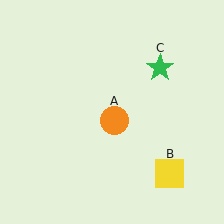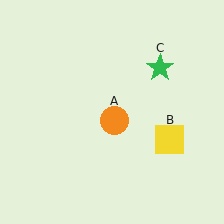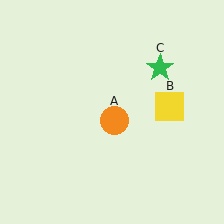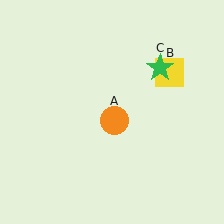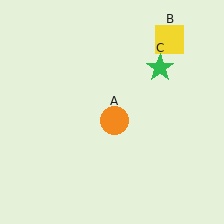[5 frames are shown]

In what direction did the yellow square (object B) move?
The yellow square (object B) moved up.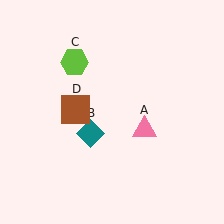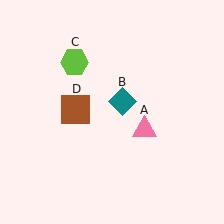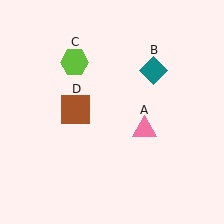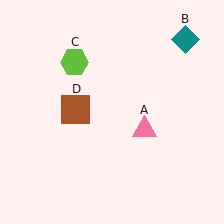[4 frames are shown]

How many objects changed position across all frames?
1 object changed position: teal diamond (object B).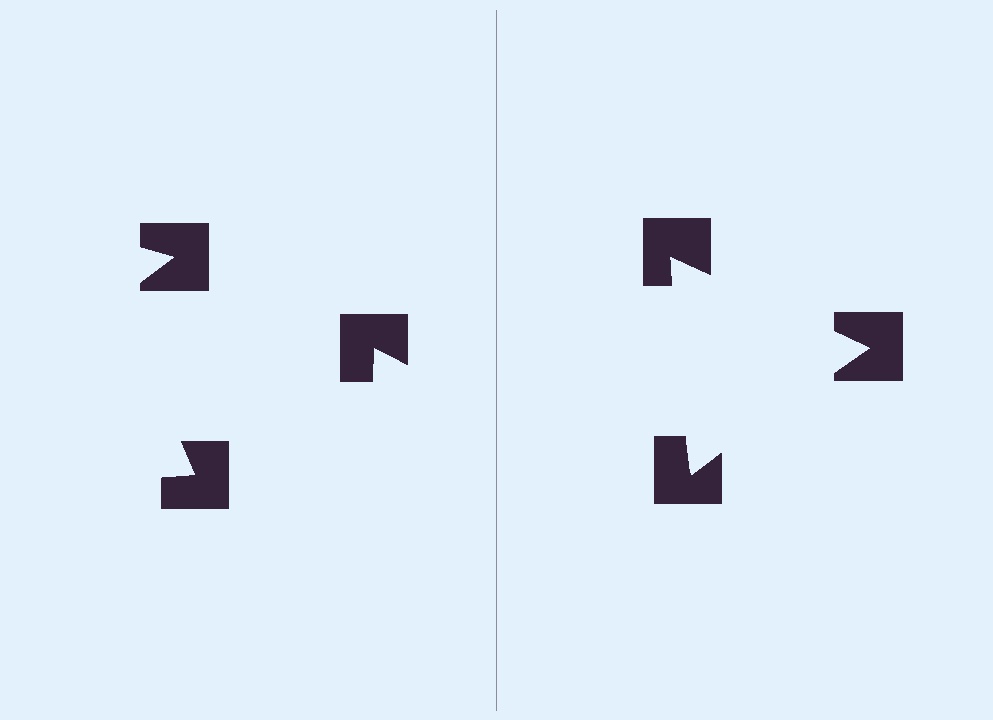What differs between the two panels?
The notched squares are positioned identically on both sides; only the wedge orientations differ. On the right they align to a triangle; on the left they are misaligned.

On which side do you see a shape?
An illusory triangle appears on the right side. On the left side the wedge cuts are rotated, so no coherent shape forms.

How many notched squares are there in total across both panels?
6 — 3 on each side.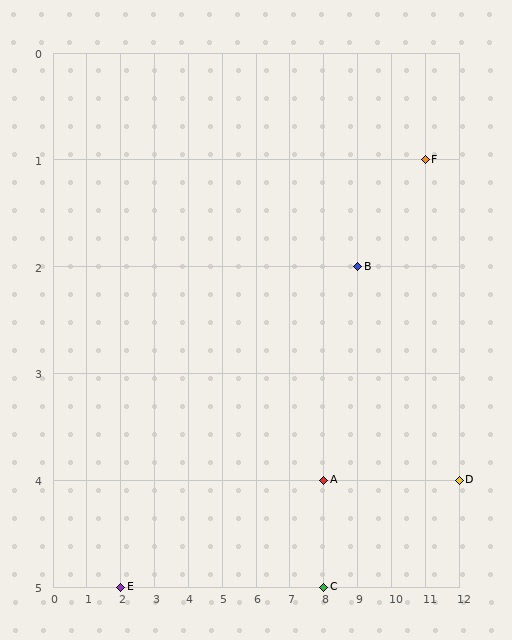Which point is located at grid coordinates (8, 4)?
Point A is at (8, 4).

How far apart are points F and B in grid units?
Points F and B are 2 columns and 1 row apart (about 2.2 grid units diagonally).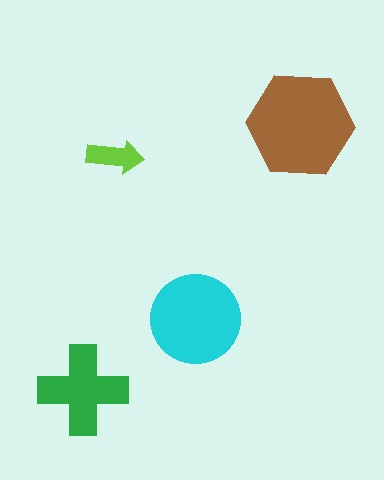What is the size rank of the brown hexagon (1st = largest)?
1st.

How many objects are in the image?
There are 4 objects in the image.